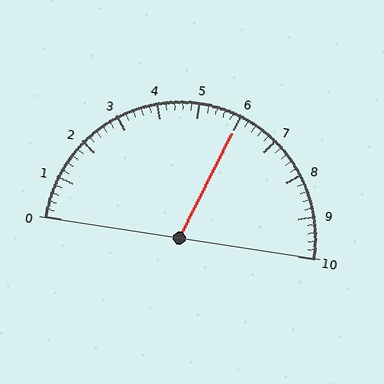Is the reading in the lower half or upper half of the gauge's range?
The reading is in the upper half of the range (0 to 10).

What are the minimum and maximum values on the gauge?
The gauge ranges from 0 to 10.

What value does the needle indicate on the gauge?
The needle indicates approximately 6.0.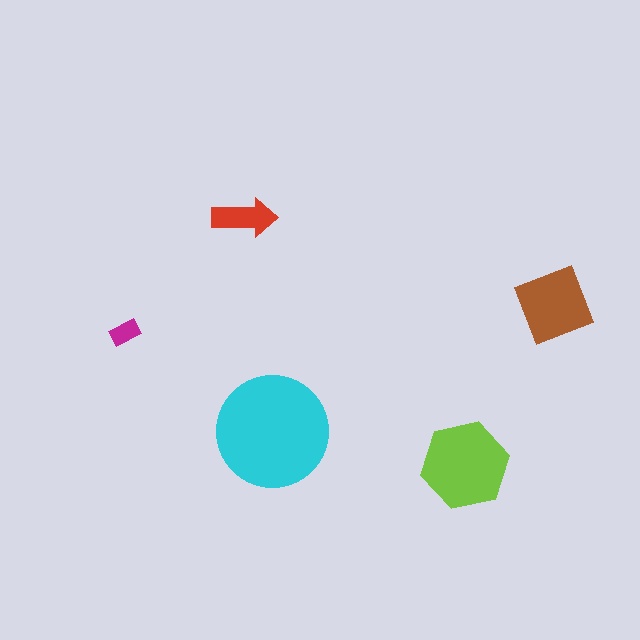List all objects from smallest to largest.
The magenta rectangle, the red arrow, the brown square, the lime hexagon, the cyan circle.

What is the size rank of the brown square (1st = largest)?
3rd.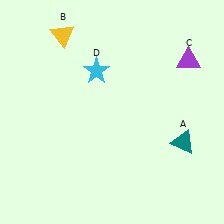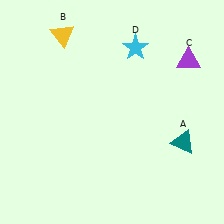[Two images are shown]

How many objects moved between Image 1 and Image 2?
1 object moved between the two images.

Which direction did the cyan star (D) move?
The cyan star (D) moved right.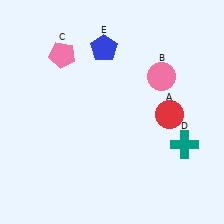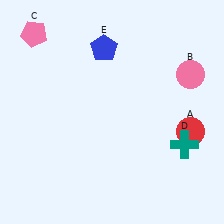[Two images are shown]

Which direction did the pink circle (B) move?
The pink circle (B) moved right.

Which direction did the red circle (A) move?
The red circle (A) moved right.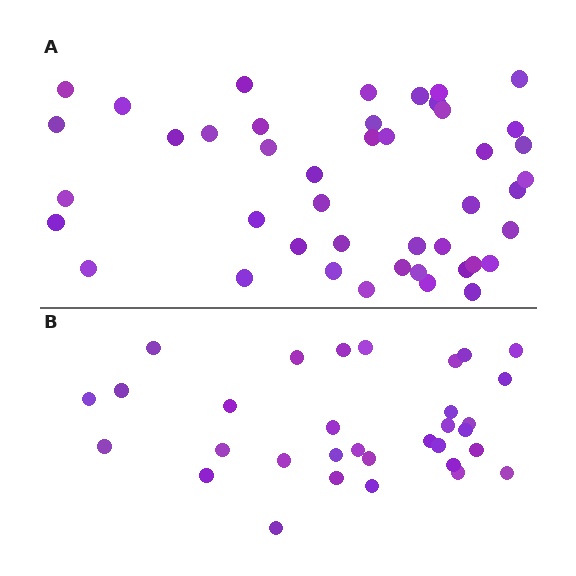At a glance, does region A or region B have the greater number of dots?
Region A (the top region) has more dots.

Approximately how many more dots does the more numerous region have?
Region A has roughly 12 or so more dots than region B.